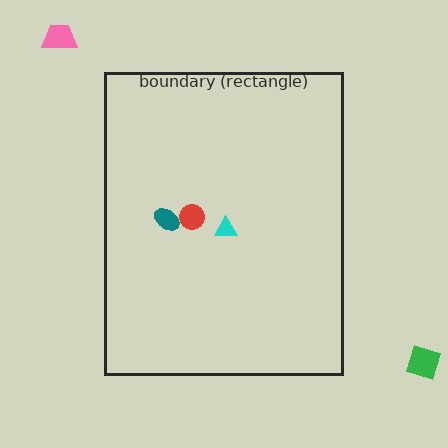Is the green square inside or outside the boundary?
Outside.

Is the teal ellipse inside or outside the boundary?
Inside.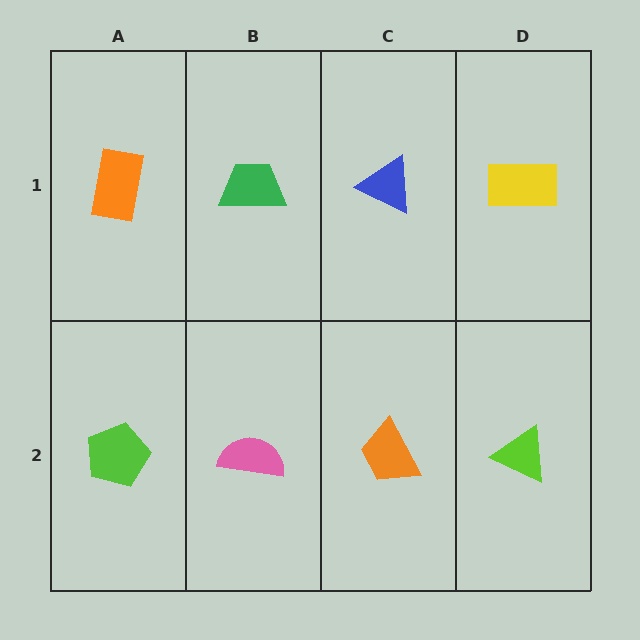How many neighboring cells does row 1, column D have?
2.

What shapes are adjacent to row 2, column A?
An orange rectangle (row 1, column A), a pink semicircle (row 2, column B).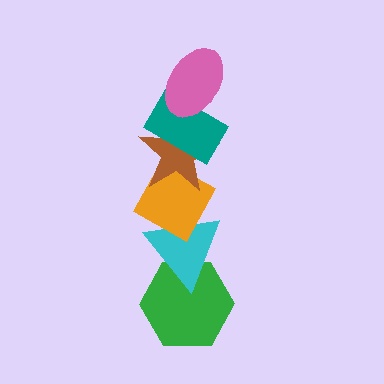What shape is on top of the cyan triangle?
The orange diamond is on top of the cyan triangle.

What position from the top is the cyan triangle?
The cyan triangle is 5th from the top.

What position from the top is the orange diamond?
The orange diamond is 4th from the top.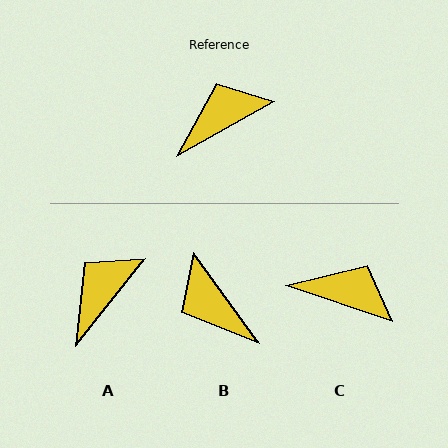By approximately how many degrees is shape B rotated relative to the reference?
Approximately 96 degrees counter-clockwise.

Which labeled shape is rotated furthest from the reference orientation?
B, about 96 degrees away.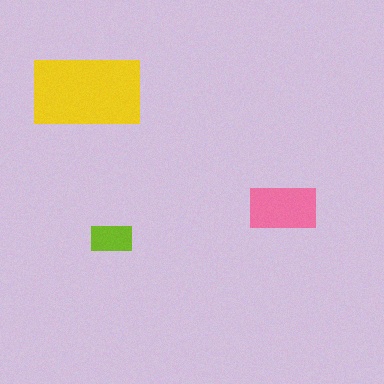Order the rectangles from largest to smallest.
the yellow one, the pink one, the lime one.